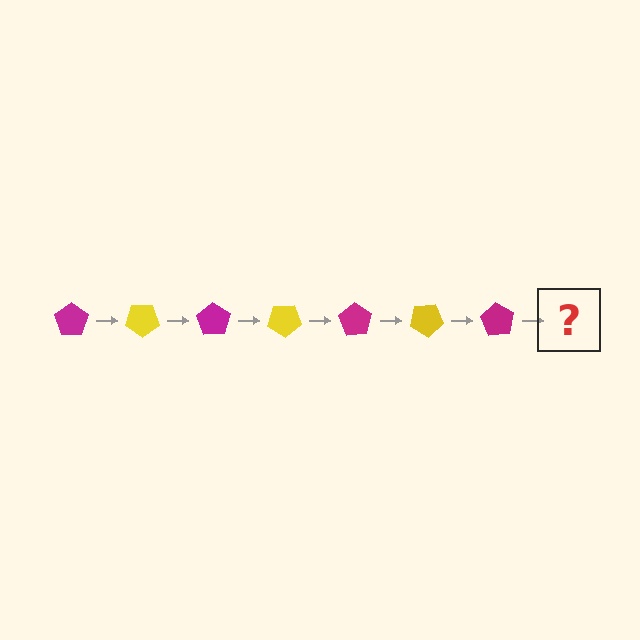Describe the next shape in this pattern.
It should be a yellow pentagon, rotated 245 degrees from the start.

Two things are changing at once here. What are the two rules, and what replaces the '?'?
The two rules are that it rotates 35 degrees each step and the color cycles through magenta and yellow. The '?' should be a yellow pentagon, rotated 245 degrees from the start.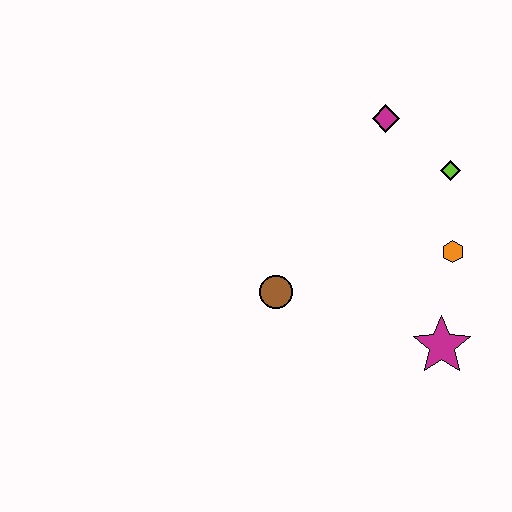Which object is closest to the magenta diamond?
The lime diamond is closest to the magenta diamond.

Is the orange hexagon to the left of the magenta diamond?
No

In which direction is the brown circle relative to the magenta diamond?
The brown circle is below the magenta diamond.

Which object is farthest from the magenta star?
The magenta diamond is farthest from the magenta star.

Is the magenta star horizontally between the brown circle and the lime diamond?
Yes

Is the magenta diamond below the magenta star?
No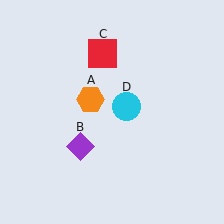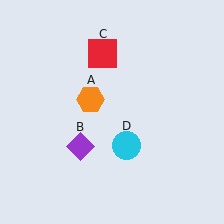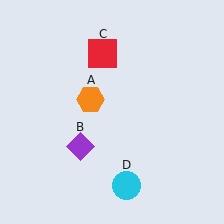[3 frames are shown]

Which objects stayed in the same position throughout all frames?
Orange hexagon (object A) and purple diamond (object B) and red square (object C) remained stationary.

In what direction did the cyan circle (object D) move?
The cyan circle (object D) moved down.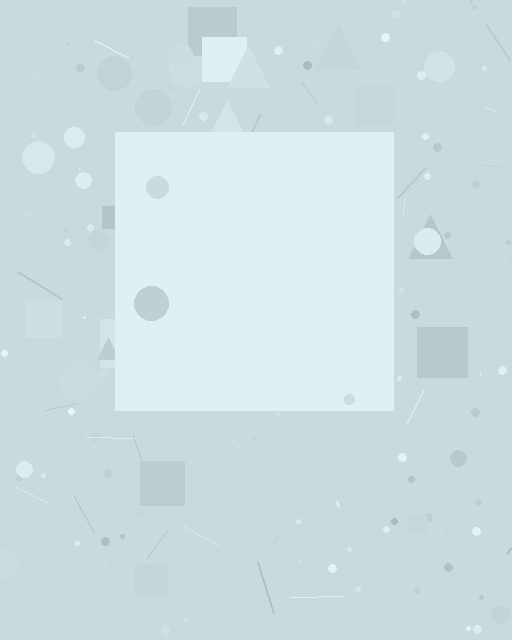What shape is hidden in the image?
A square is hidden in the image.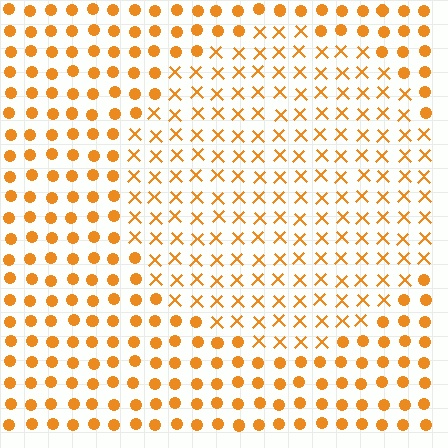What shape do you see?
I see a circle.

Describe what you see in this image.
The image is filled with small orange elements arranged in a uniform grid. A circle-shaped region contains X marks, while the surrounding area contains circles. The boundary is defined purely by the change in element shape.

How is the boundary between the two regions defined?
The boundary is defined by a change in element shape: X marks inside vs. circles outside. All elements share the same color and spacing.